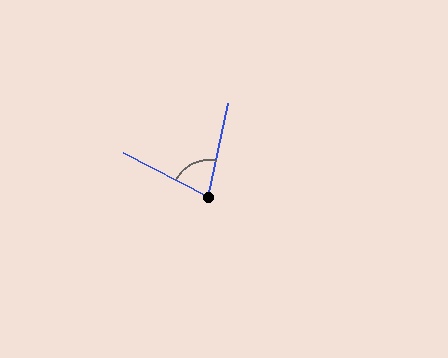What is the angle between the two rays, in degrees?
Approximately 75 degrees.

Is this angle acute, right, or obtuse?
It is acute.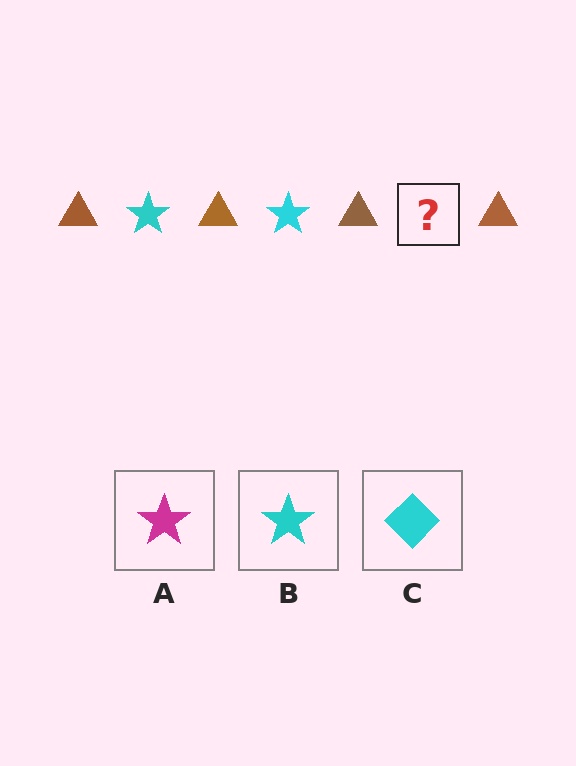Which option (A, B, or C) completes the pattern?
B.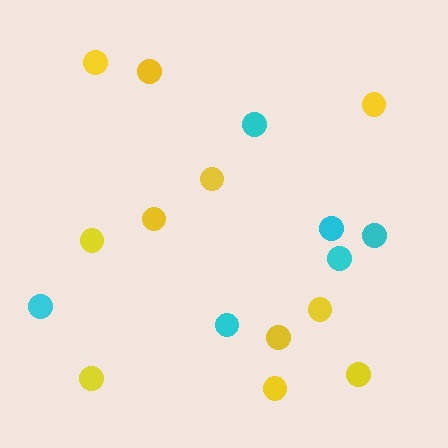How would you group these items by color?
There are 2 groups: one group of yellow circles (11) and one group of cyan circles (6).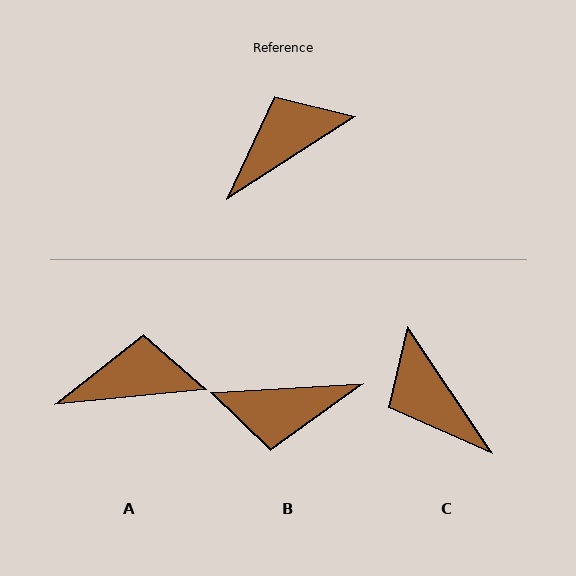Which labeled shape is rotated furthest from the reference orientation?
B, about 150 degrees away.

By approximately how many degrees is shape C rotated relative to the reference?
Approximately 91 degrees counter-clockwise.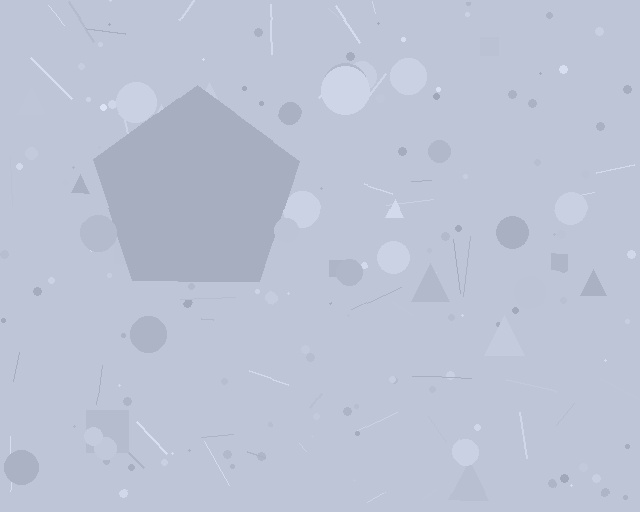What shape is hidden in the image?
A pentagon is hidden in the image.